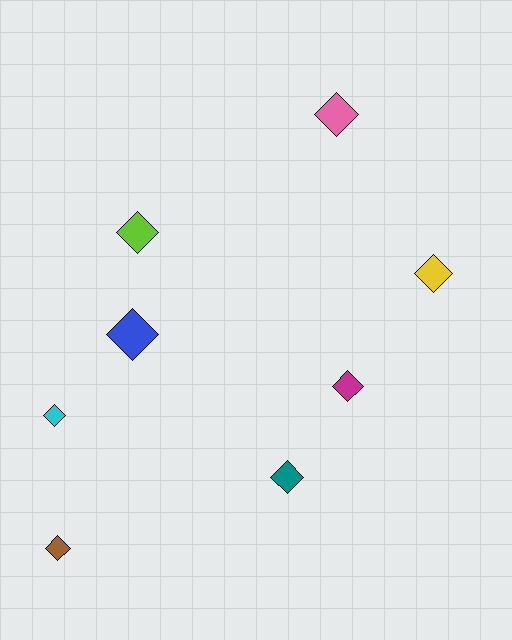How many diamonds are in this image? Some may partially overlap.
There are 8 diamonds.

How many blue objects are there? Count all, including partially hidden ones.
There is 1 blue object.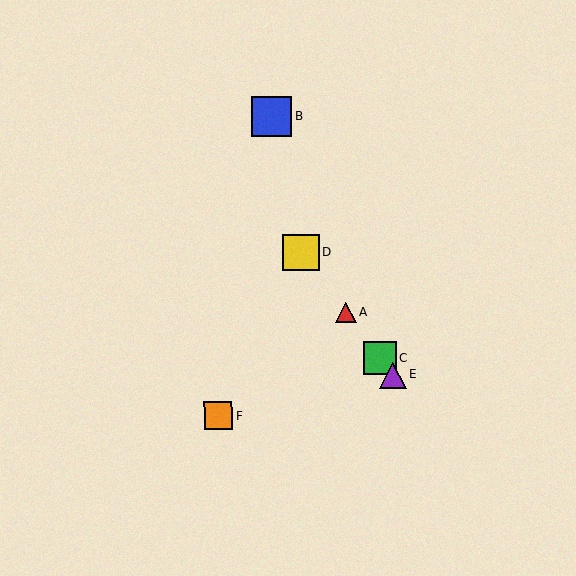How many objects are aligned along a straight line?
4 objects (A, C, D, E) are aligned along a straight line.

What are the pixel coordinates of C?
Object C is at (380, 358).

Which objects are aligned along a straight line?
Objects A, C, D, E are aligned along a straight line.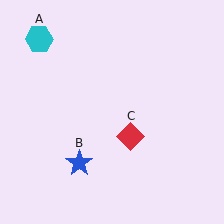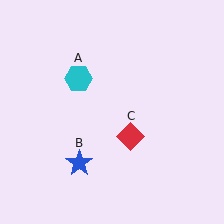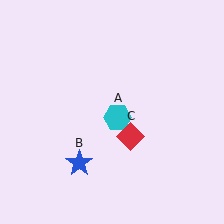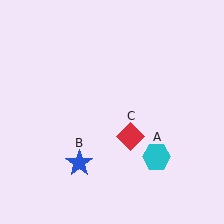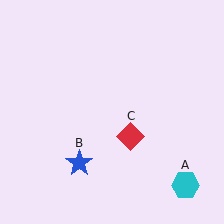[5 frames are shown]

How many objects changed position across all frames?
1 object changed position: cyan hexagon (object A).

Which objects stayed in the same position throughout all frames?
Blue star (object B) and red diamond (object C) remained stationary.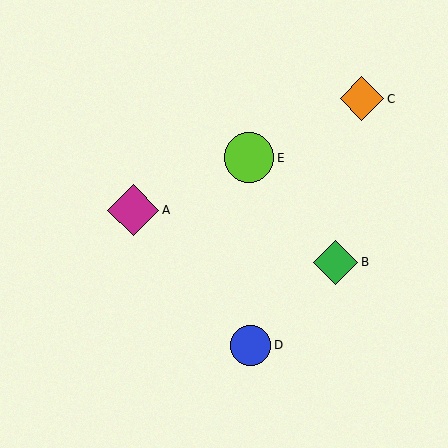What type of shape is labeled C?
Shape C is an orange diamond.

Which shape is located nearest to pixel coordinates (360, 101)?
The orange diamond (labeled C) at (362, 99) is nearest to that location.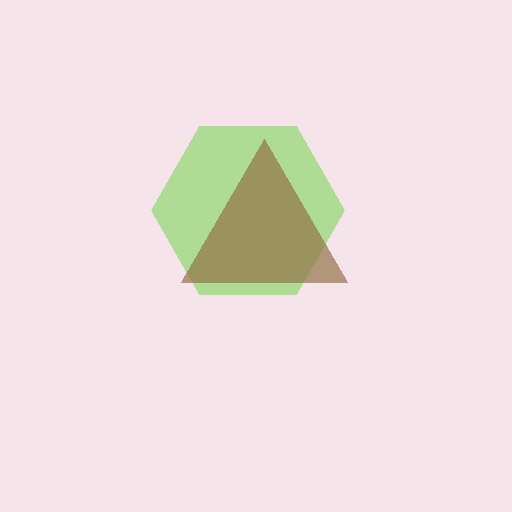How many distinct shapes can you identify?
There are 2 distinct shapes: a lime hexagon, a brown triangle.